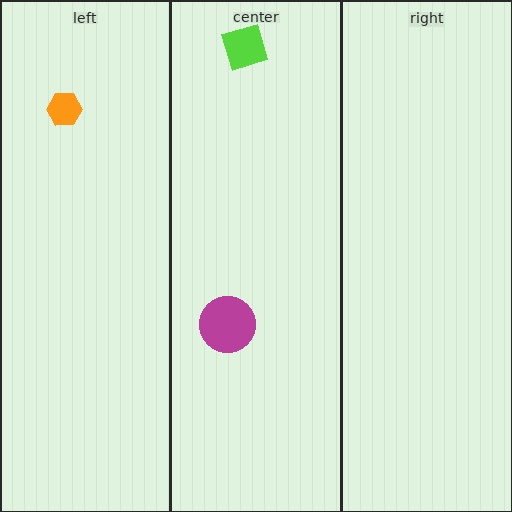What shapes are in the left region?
The orange hexagon.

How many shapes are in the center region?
2.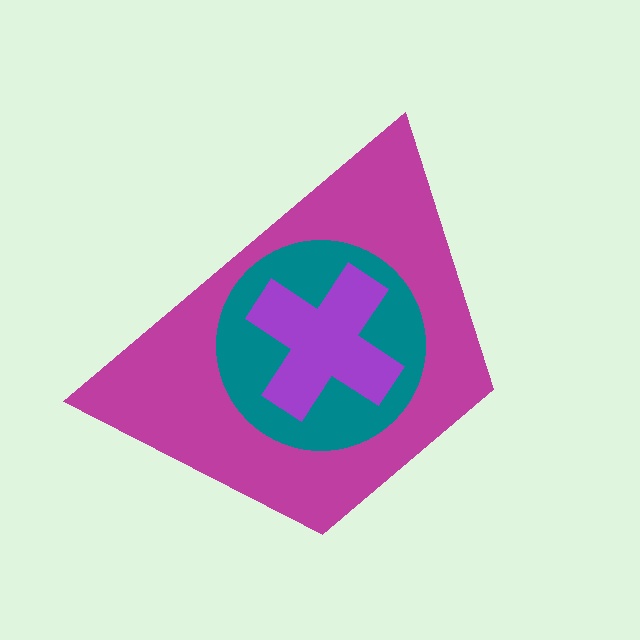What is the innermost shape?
The purple cross.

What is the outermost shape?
The magenta trapezoid.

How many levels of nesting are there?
3.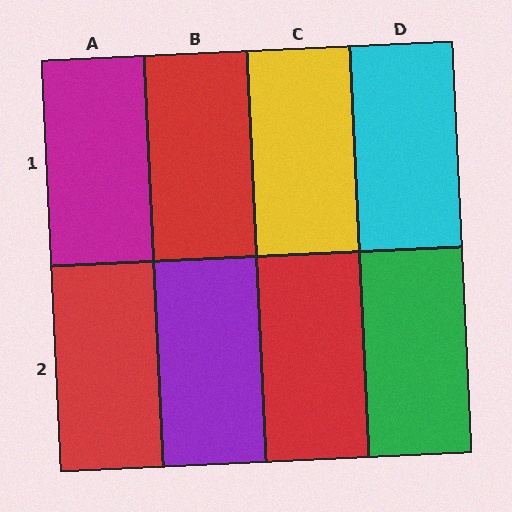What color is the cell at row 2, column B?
Purple.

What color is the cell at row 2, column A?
Red.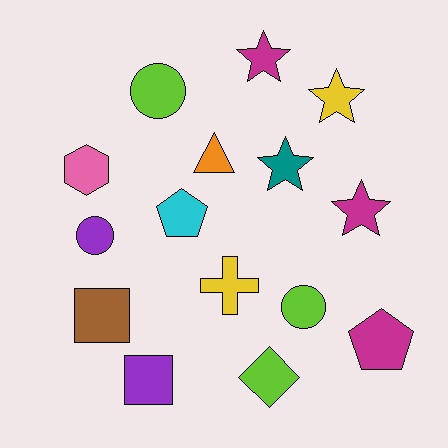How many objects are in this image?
There are 15 objects.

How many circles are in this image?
There are 3 circles.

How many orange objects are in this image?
There is 1 orange object.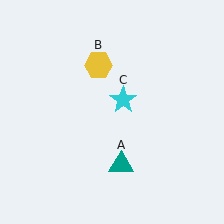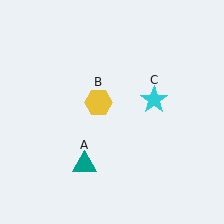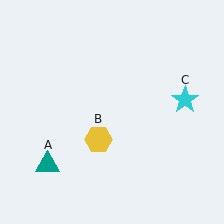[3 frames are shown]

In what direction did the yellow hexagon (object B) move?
The yellow hexagon (object B) moved down.